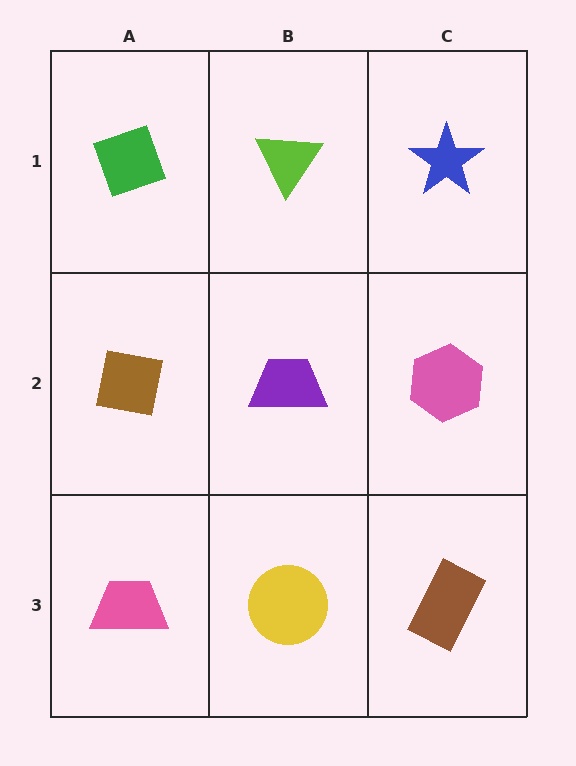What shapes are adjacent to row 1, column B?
A purple trapezoid (row 2, column B), a green diamond (row 1, column A), a blue star (row 1, column C).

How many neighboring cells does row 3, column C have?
2.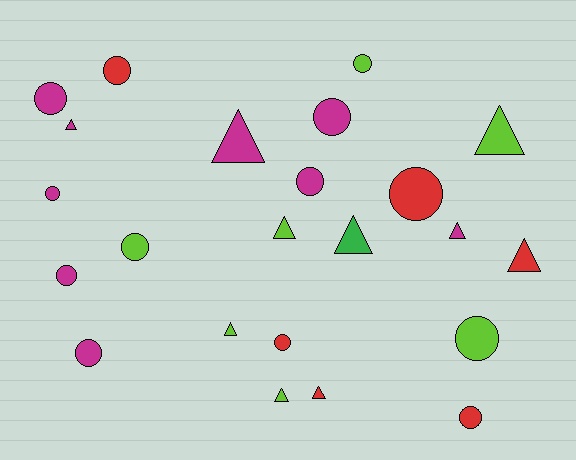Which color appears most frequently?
Magenta, with 9 objects.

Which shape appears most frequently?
Circle, with 13 objects.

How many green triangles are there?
There is 1 green triangle.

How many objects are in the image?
There are 23 objects.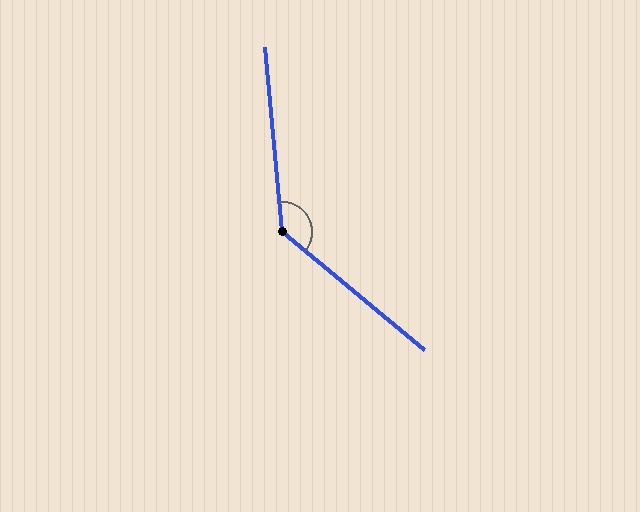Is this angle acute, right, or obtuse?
It is obtuse.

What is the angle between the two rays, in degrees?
Approximately 135 degrees.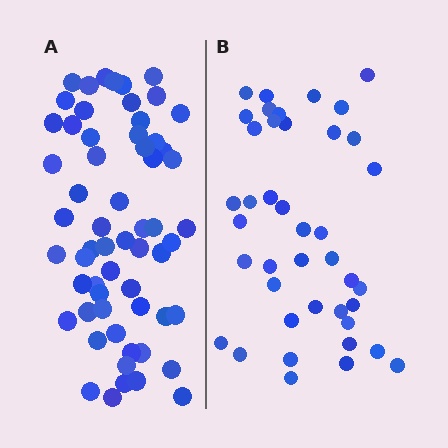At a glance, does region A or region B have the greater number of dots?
Region A (the left region) has more dots.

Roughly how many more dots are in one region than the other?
Region A has approximately 20 more dots than region B.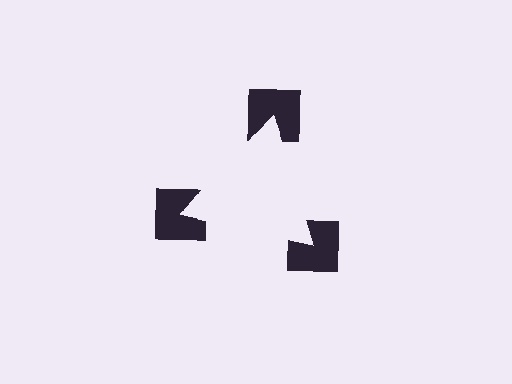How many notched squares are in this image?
There are 3 — one at each vertex of the illusory triangle.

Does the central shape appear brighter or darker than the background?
It typically appears slightly brighter than the background, even though no actual brightness change is drawn.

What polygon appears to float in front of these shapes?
An illusory triangle — its edges are inferred from the aligned wedge cuts in the notched squares, not physically drawn.